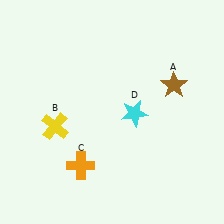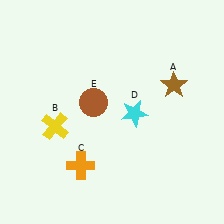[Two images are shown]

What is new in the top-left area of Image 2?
A brown circle (E) was added in the top-left area of Image 2.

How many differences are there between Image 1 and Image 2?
There is 1 difference between the two images.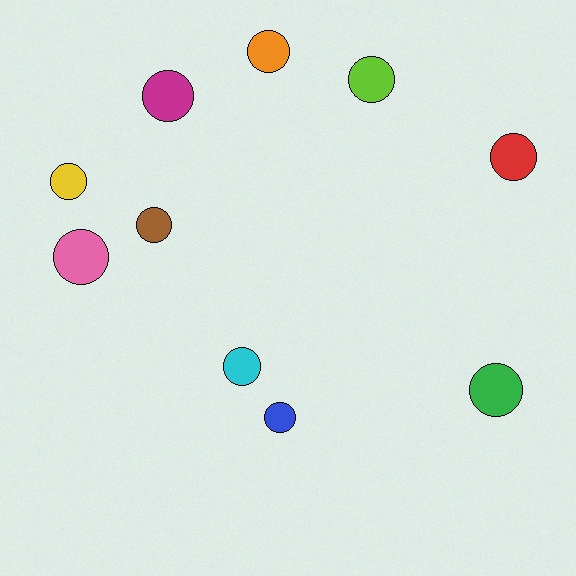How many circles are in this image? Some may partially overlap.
There are 10 circles.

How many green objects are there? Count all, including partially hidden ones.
There is 1 green object.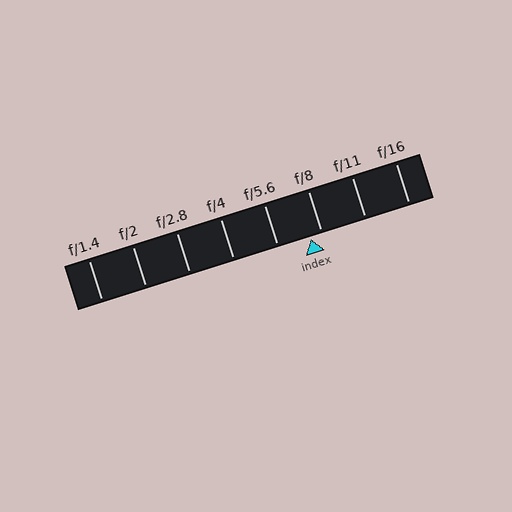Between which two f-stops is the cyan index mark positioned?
The index mark is between f/5.6 and f/8.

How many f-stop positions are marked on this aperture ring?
There are 8 f-stop positions marked.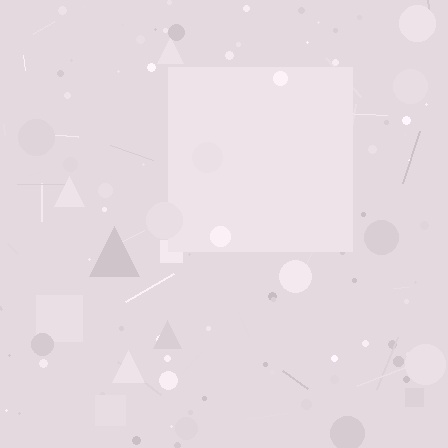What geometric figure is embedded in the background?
A square is embedded in the background.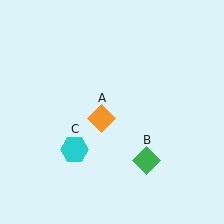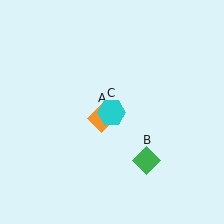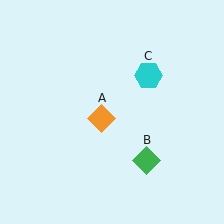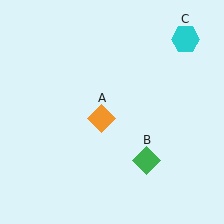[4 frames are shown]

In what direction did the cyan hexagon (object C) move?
The cyan hexagon (object C) moved up and to the right.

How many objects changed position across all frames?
1 object changed position: cyan hexagon (object C).